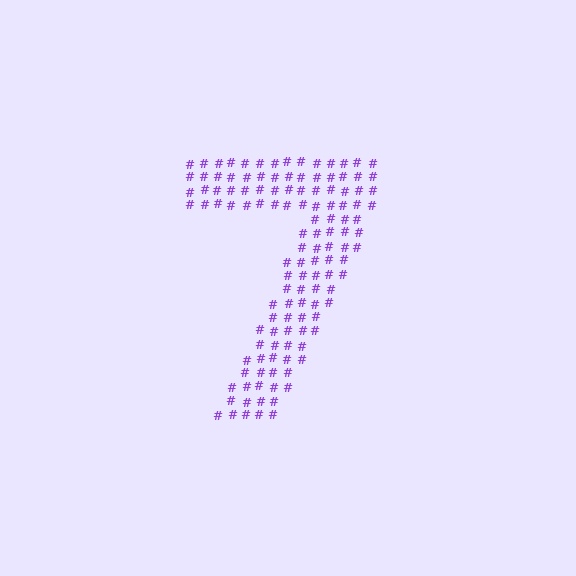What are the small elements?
The small elements are hash symbols.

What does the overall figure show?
The overall figure shows the digit 7.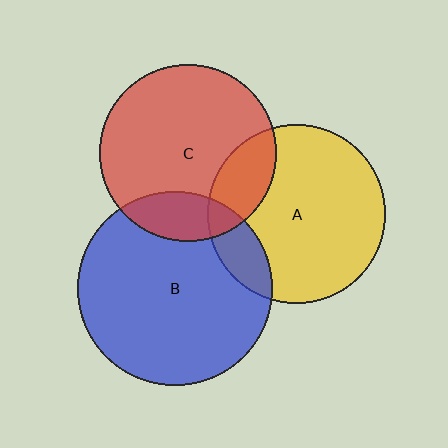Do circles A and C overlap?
Yes.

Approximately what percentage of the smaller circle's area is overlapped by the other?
Approximately 20%.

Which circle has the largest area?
Circle B (blue).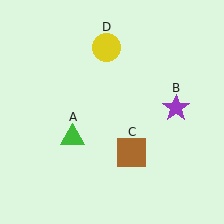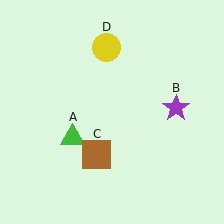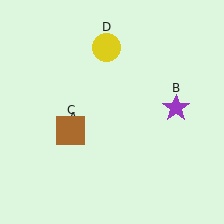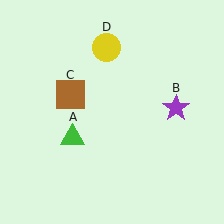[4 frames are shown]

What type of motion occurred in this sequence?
The brown square (object C) rotated clockwise around the center of the scene.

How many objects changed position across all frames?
1 object changed position: brown square (object C).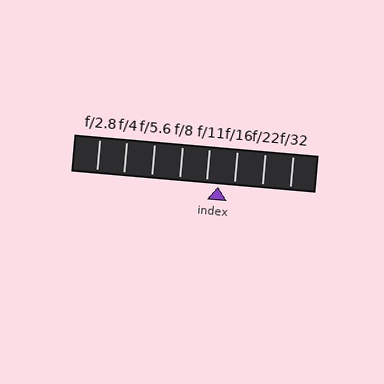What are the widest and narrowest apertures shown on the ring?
The widest aperture shown is f/2.8 and the narrowest is f/32.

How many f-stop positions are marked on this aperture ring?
There are 8 f-stop positions marked.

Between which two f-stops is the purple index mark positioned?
The index mark is between f/11 and f/16.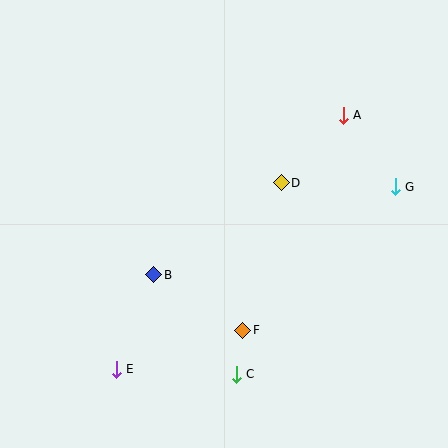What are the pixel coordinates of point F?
Point F is at (243, 330).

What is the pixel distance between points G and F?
The distance between G and F is 209 pixels.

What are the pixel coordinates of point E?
Point E is at (116, 369).